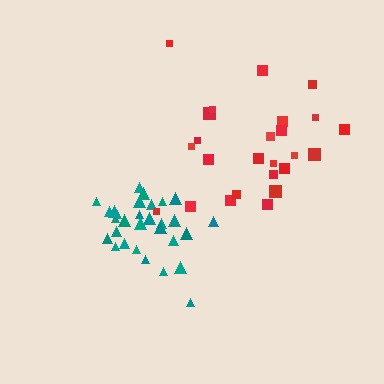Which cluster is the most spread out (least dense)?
Red.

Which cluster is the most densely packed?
Teal.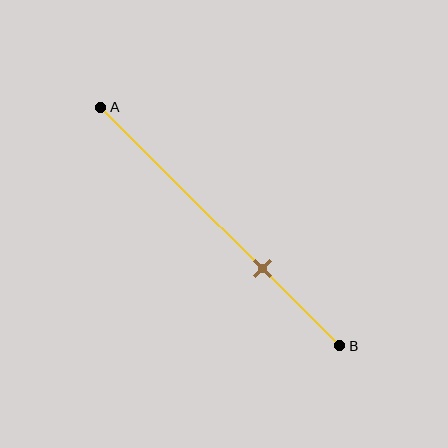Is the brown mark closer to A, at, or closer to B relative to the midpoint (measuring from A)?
The brown mark is closer to point B than the midpoint of segment AB.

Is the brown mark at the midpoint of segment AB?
No, the mark is at about 70% from A, not at the 50% midpoint.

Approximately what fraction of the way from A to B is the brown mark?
The brown mark is approximately 70% of the way from A to B.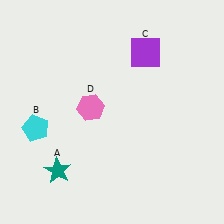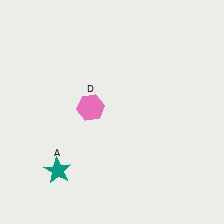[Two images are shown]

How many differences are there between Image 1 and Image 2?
There are 2 differences between the two images.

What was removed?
The cyan pentagon (B), the purple square (C) were removed in Image 2.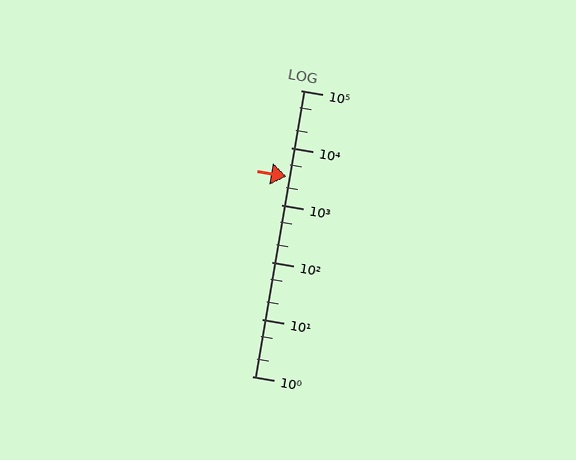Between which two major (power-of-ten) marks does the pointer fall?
The pointer is between 1000 and 10000.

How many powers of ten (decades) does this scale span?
The scale spans 5 decades, from 1 to 100000.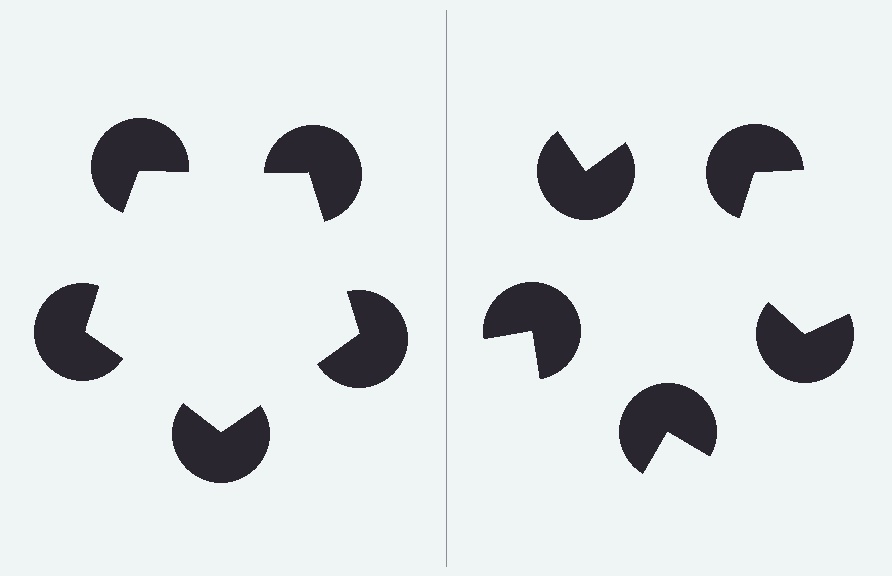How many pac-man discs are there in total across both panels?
10 — 5 on each side.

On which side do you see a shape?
An illusory pentagon appears on the left side. On the right side the wedge cuts are rotated, so no coherent shape forms.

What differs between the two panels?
The pac-man discs are positioned identically on both sides; only the wedge orientations differ. On the left they align to a pentagon; on the right they are misaligned.